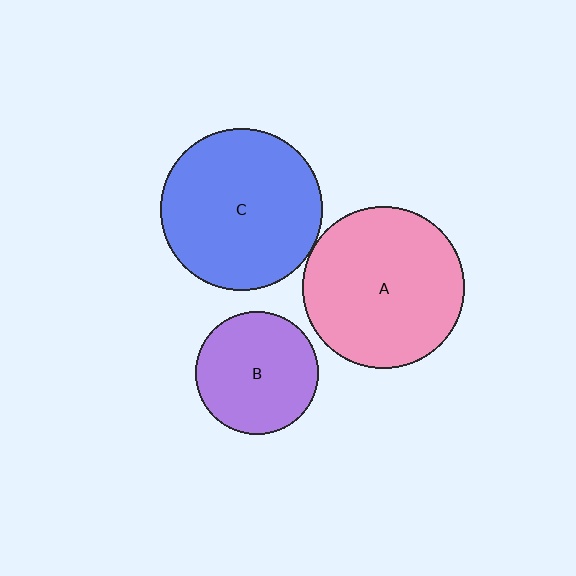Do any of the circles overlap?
No, none of the circles overlap.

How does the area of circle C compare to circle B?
Approximately 1.7 times.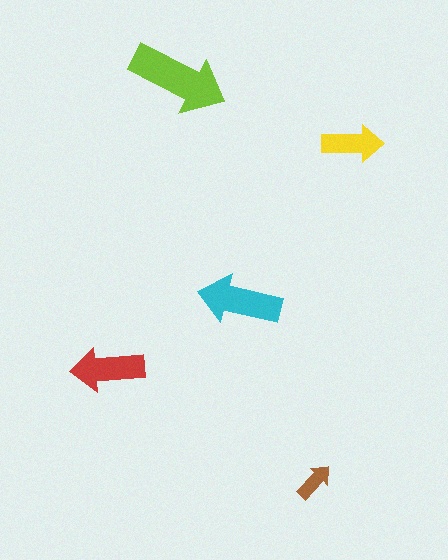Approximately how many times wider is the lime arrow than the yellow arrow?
About 1.5 times wider.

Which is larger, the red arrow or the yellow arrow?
The red one.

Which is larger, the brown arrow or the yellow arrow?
The yellow one.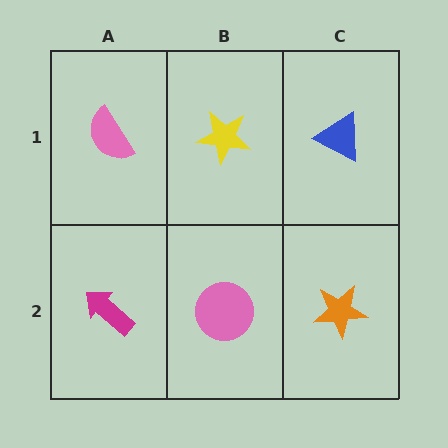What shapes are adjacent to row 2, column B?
A yellow star (row 1, column B), a magenta arrow (row 2, column A), an orange star (row 2, column C).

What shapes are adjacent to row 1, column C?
An orange star (row 2, column C), a yellow star (row 1, column B).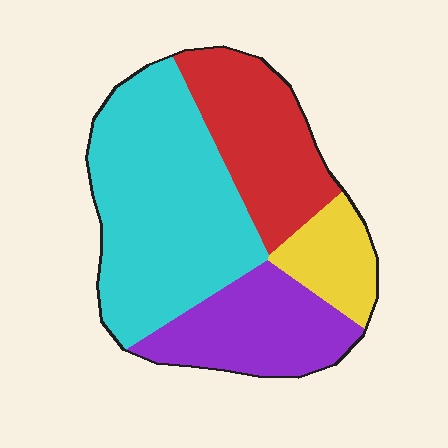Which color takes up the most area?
Cyan, at roughly 45%.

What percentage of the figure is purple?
Purple takes up less than a quarter of the figure.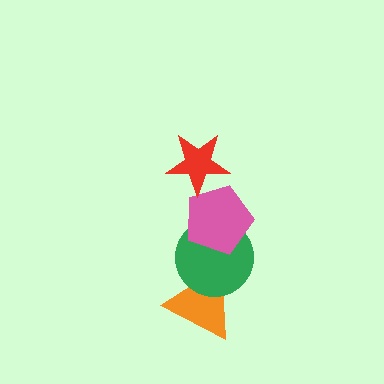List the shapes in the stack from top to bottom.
From top to bottom: the red star, the pink pentagon, the green circle, the orange triangle.